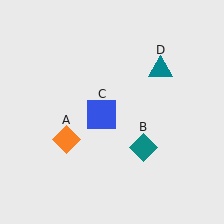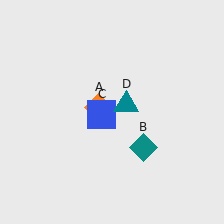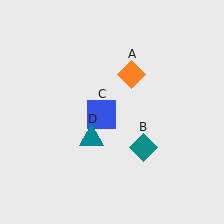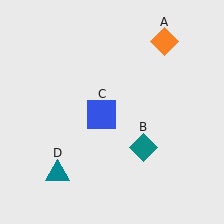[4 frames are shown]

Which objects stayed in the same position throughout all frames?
Teal diamond (object B) and blue square (object C) remained stationary.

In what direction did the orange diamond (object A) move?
The orange diamond (object A) moved up and to the right.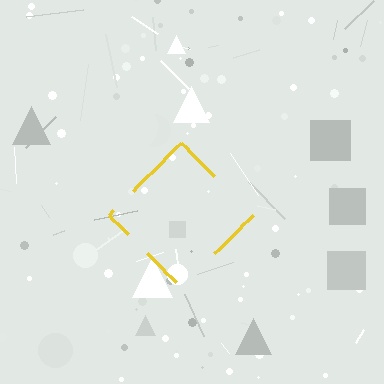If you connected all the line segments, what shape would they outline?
They would outline a diamond.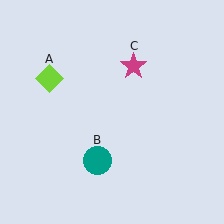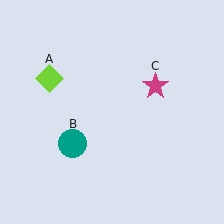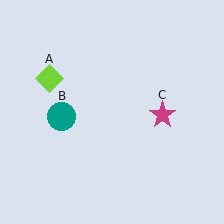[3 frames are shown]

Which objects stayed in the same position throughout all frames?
Lime diamond (object A) remained stationary.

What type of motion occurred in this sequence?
The teal circle (object B), magenta star (object C) rotated clockwise around the center of the scene.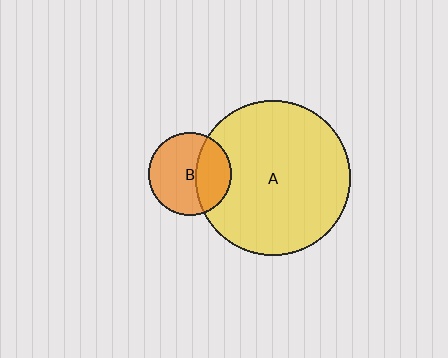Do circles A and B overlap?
Yes.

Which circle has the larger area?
Circle A (yellow).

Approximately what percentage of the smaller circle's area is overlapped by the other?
Approximately 35%.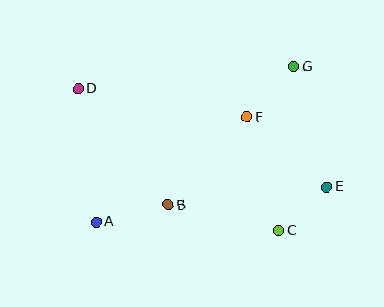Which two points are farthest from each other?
Points D and E are farthest from each other.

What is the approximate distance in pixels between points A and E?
The distance between A and E is approximately 233 pixels.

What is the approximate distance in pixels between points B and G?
The distance between B and G is approximately 187 pixels.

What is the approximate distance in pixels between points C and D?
The distance between C and D is approximately 246 pixels.